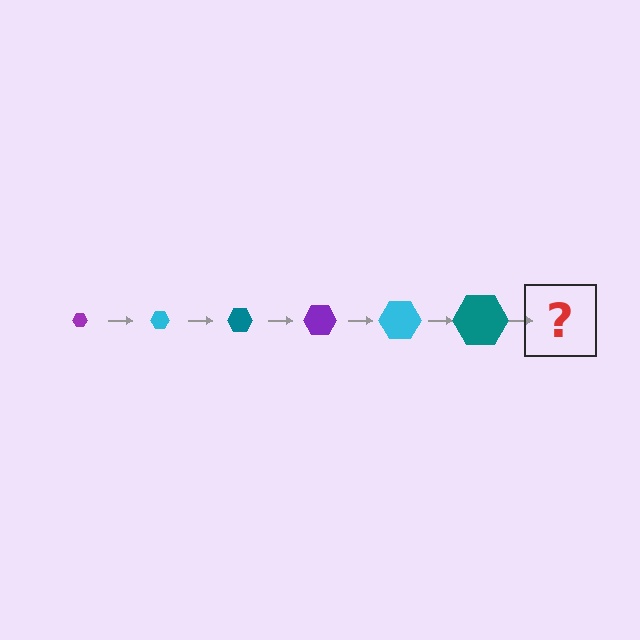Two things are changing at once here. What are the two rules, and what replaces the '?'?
The two rules are that the hexagon grows larger each step and the color cycles through purple, cyan, and teal. The '?' should be a purple hexagon, larger than the previous one.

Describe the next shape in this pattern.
It should be a purple hexagon, larger than the previous one.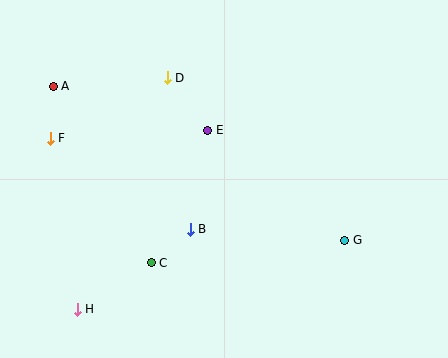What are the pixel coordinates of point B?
Point B is at (190, 229).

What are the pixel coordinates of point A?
Point A is at (53, 86).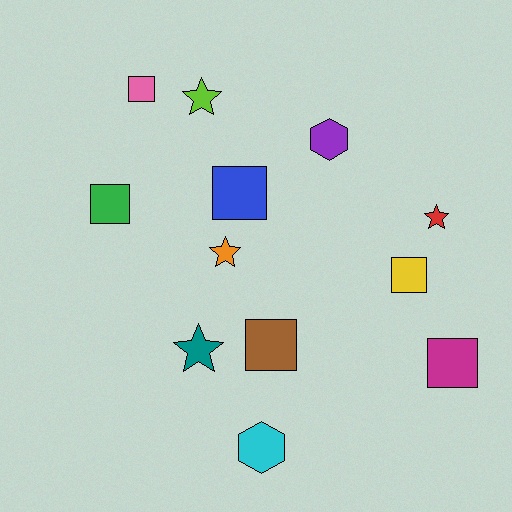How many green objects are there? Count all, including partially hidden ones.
There is 1 green object.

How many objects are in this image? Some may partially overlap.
There are 12 objects.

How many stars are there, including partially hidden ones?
There are 4 stars.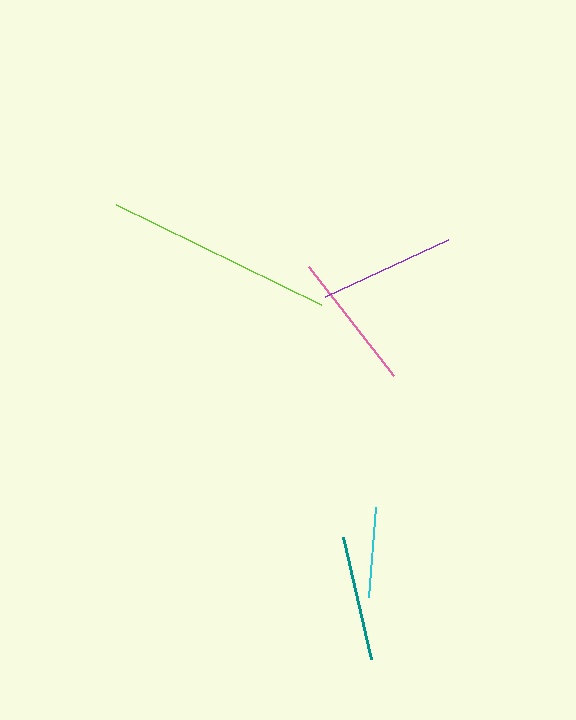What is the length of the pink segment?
The pink segment is approximately 138 pixels long.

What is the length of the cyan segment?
The cyan segment is approximately 90 pixels long.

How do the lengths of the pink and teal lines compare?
The pink and teal lines are approximately the same length.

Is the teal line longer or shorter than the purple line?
The purple line is longer than the teal line.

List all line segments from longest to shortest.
From longest to shortest: lime, pink, purple, teal, cyan.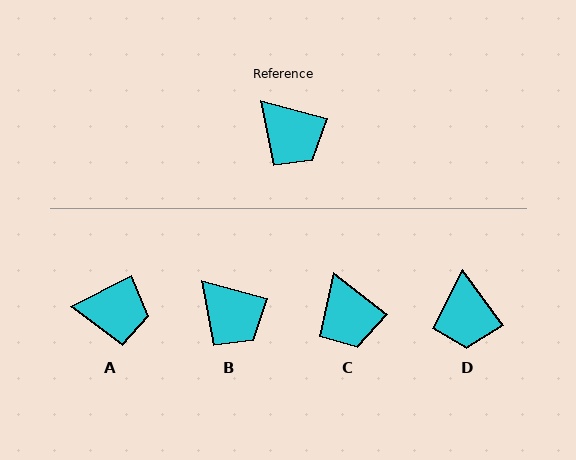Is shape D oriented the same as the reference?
No, it is off by about 39 degrees.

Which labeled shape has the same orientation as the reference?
B.